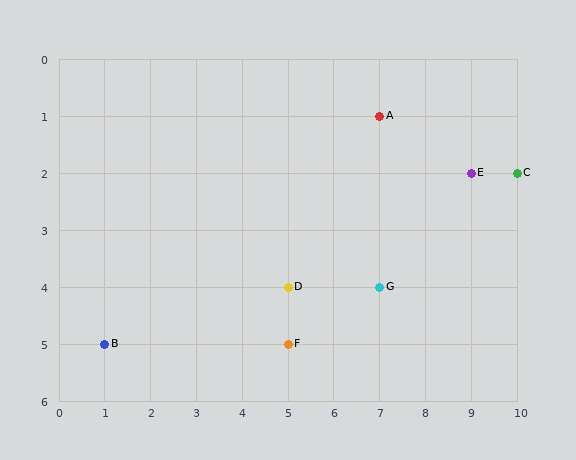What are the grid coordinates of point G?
Point G is at grid coordinates (7, 4).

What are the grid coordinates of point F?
Point F is at grid coordinates (5, 5).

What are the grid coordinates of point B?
Point B is at grid coordinates (1, 5).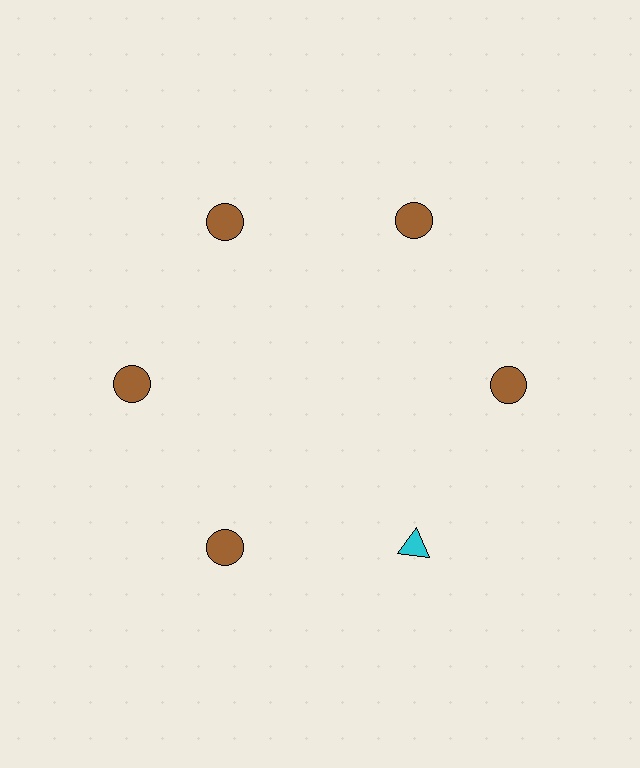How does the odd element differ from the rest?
It differs in both color (cyan instead of brown) and shape (triangle instead of circle).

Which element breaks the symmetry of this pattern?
The cyan triangle at roughly the 5 o'clock position breaks the symmetry. All other shapes are brown circles.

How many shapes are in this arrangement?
There are 6 shapes arranged in a ring pattern.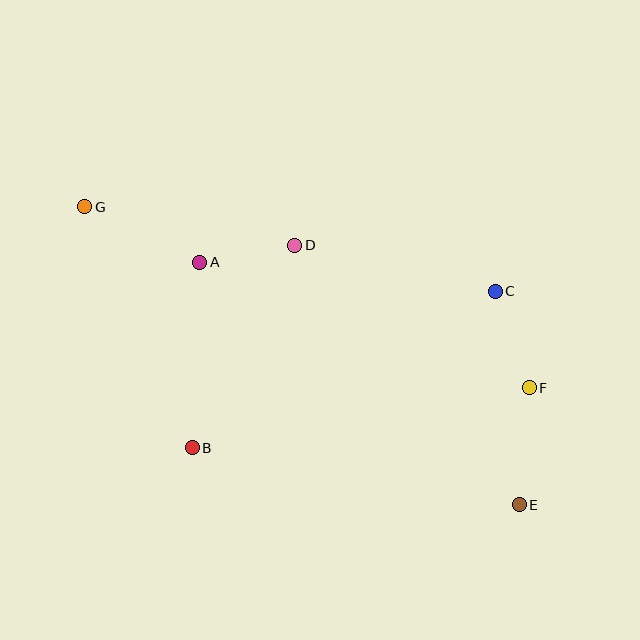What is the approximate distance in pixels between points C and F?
The distance between C and F is approximately 103 pixels.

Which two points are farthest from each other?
Points E and G are farthest from each other.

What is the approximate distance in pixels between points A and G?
The distance between A and G is approximately 128 pixels.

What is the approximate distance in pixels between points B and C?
The distance between B and C is approximately 341 pixels.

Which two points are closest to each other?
Points A and D are closest to each other.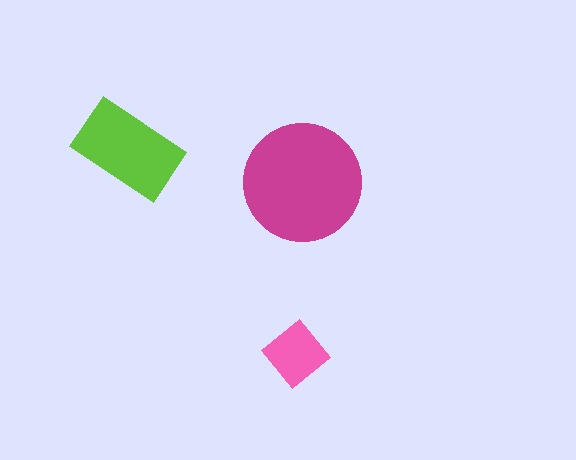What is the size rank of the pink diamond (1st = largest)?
3rd.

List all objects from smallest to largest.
The pink diamond, the lime rectangle, the magenta circle.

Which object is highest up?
The lime rectangle is topmost.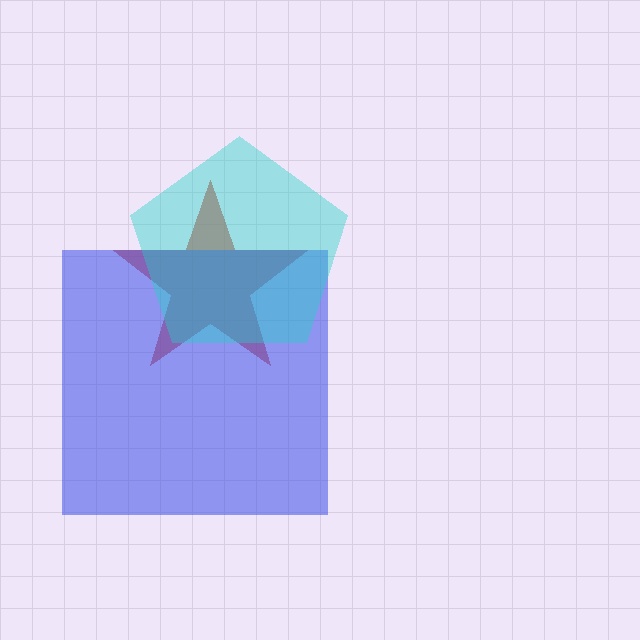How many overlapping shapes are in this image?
There are 3 overlapping shapes in the image.